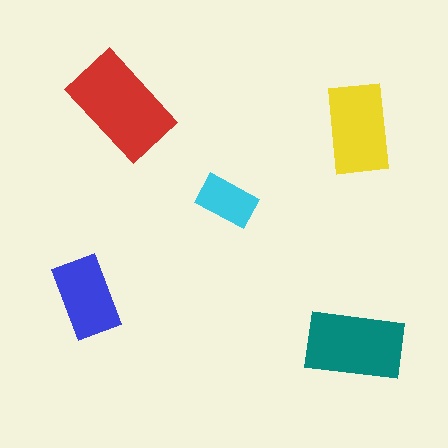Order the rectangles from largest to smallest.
the red one, the teal one, the yellow one, the blue one, the cyan one.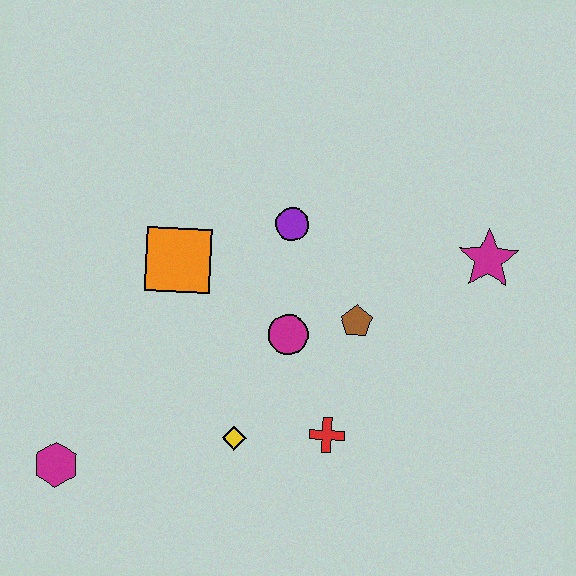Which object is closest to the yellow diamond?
The red cross is closest to the yellow diamond.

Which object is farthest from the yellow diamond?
The magenta star is farthest from the yellow diamond.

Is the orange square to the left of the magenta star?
Yes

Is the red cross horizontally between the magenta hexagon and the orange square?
No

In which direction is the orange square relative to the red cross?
The orange square is above the red cross.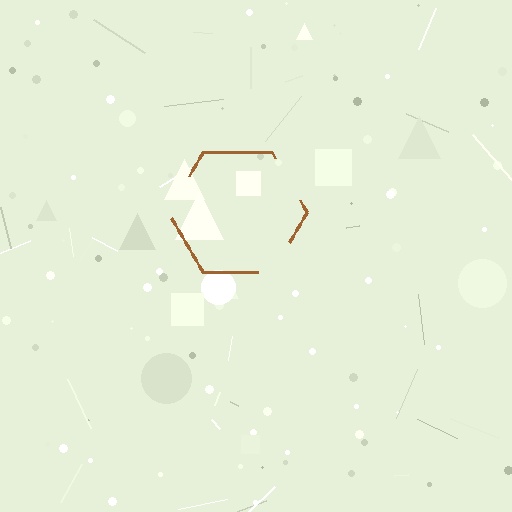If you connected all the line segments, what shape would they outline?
They would outline a hexagon.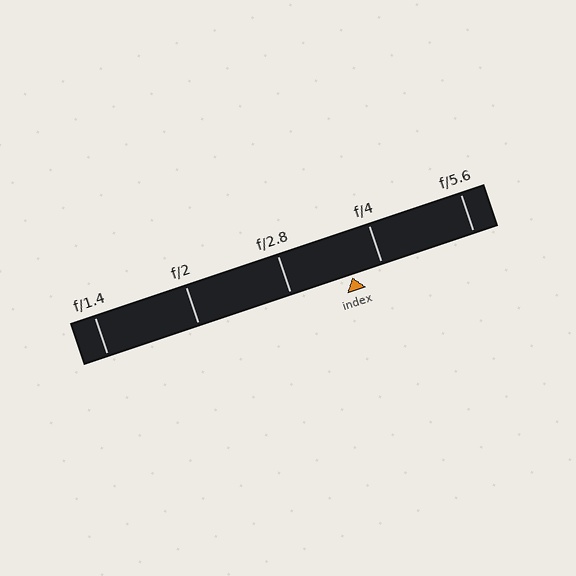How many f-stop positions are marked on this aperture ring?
There are 5 f-stop positions marked.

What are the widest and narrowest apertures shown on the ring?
The widest aperture shown is f/1.4 and the narrowest is f/5.6.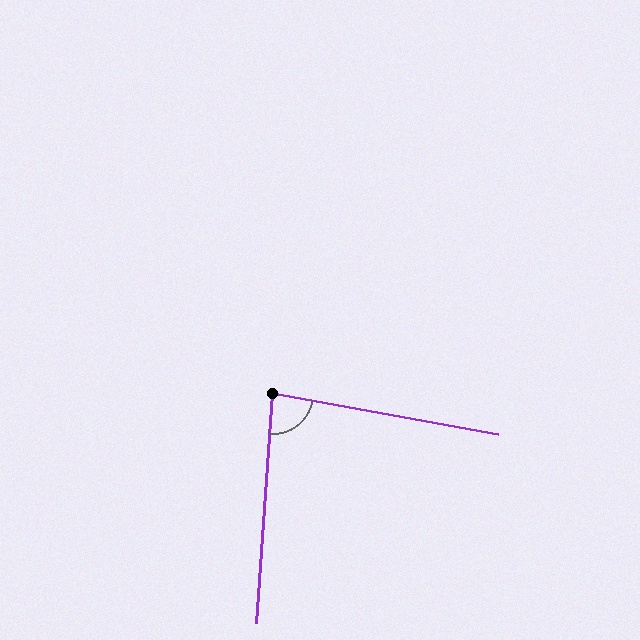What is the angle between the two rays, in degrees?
Approximately 84 degrees.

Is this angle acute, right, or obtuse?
It is acute.